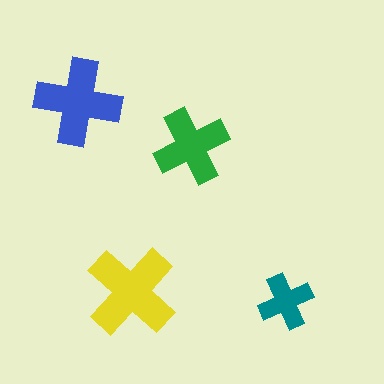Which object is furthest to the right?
The teal cross is rightmost.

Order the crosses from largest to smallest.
the yellow one, the blue one, the green one, the teal one.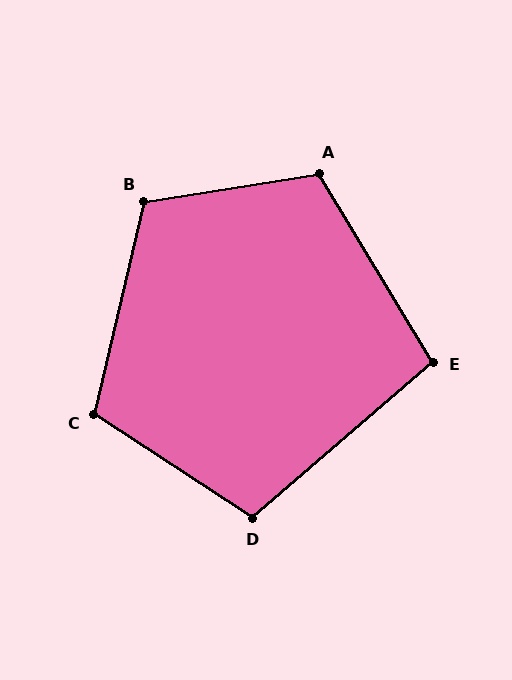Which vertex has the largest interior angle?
B, at approximately 112 degrees.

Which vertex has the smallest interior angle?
E, at approximately 100 degrees.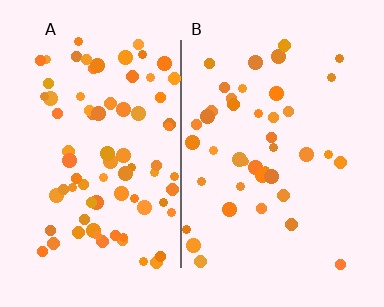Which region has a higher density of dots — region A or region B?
A (the left).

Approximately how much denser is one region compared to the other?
Approximately 1.9× — region A over region B.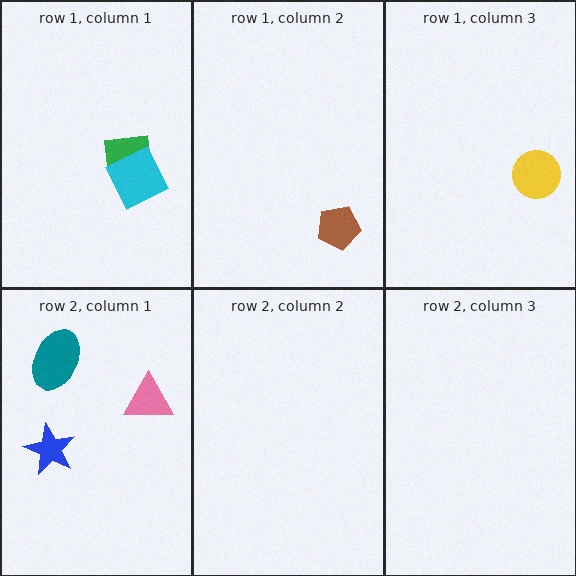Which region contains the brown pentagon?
The row 1, column 2 region.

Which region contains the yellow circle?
The row 1, column 3 region.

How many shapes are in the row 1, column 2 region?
1.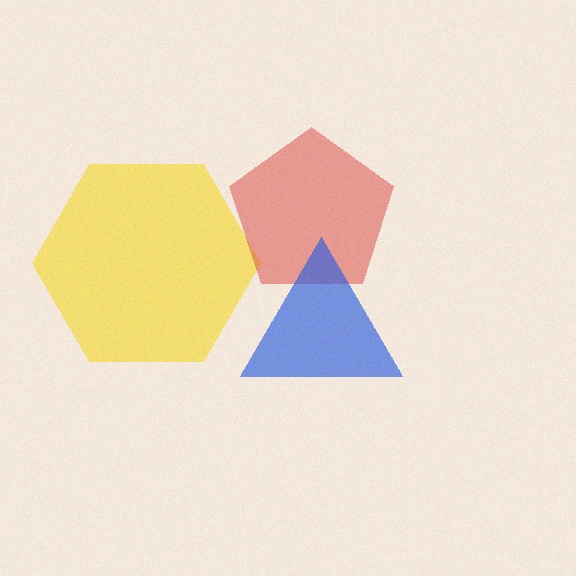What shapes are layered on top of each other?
The layered shapes are: a yellow hexagon, a red pentagon, a blue triangle.